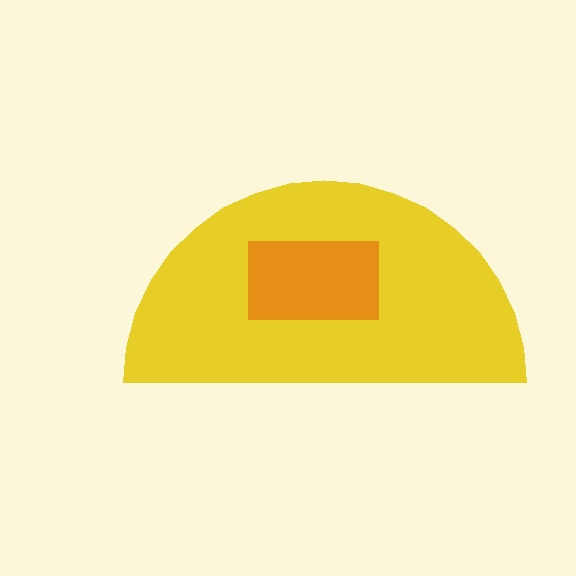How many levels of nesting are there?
2.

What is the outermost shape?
The yellow semicircle.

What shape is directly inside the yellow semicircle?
The orange rectangle.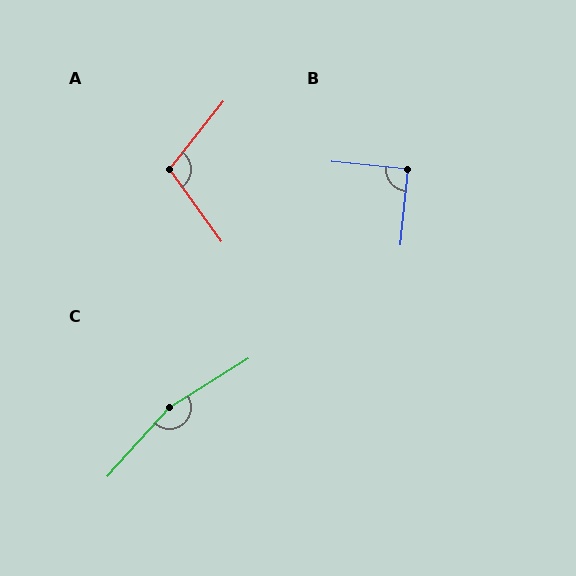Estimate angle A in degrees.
Approximately 106 degrees.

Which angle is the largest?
C, at approximately 164 degrees.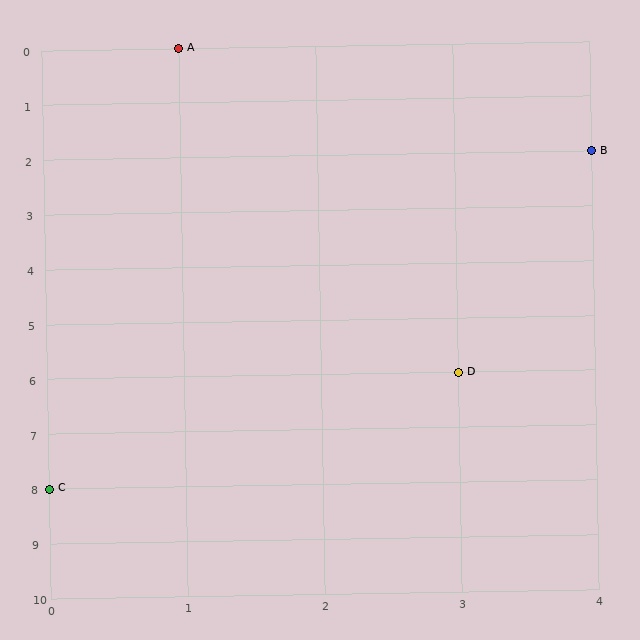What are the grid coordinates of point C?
Point C is at grid coordinates (0, 8).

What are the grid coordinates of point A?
Point A is at grid coordinates (1, 0).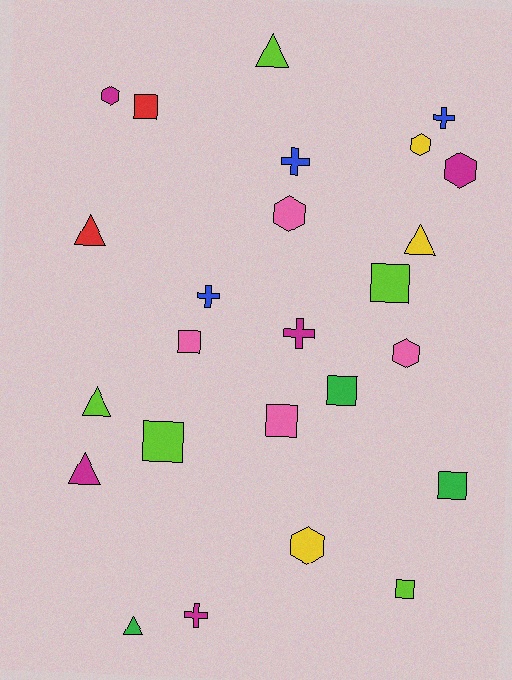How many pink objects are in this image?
There are 4 pink objects.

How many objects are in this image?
There are 25 objects.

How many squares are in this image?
There are 8 squares.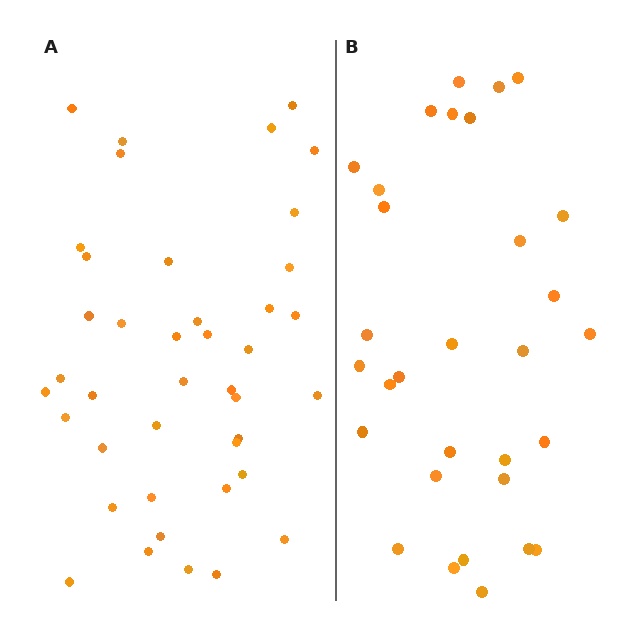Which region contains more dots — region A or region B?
Region A (the left region) has more dots.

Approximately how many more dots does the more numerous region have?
Region A has roughly 10 or so more dots than region B.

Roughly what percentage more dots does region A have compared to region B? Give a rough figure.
About 30% more.